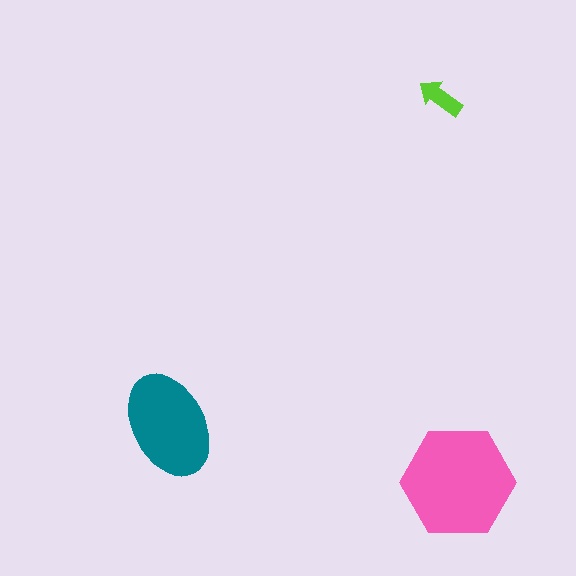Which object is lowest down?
The pink hexagon is bottommost.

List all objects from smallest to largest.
The lime arrow, the teal ellipse, the pink hexagon.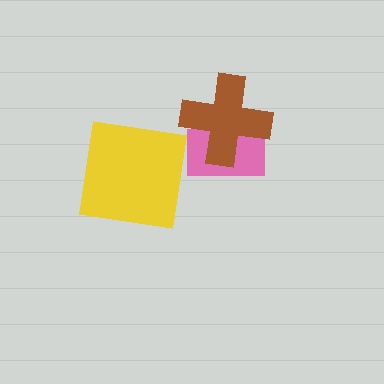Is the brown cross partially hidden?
No, no other shape covers it.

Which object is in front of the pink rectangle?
The brown cross is in front of the pink rectangle.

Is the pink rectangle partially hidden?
Yes, it is partially covered by another shape.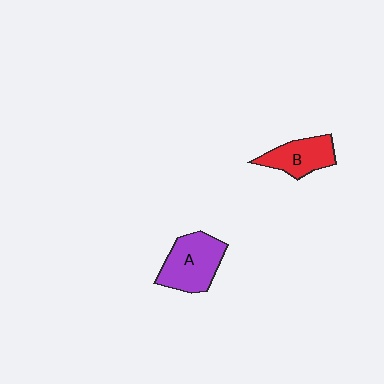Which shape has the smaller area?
Shape B (red).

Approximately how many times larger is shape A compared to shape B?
Approximately 1.3 times.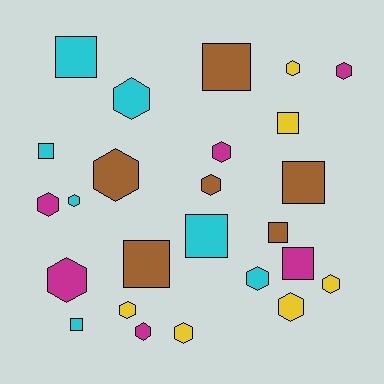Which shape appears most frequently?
Hexagon, with 15 objects.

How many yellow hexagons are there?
There are 5 yellow hexagons.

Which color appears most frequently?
Cyan, with 7 objects.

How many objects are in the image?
There are 25 objects.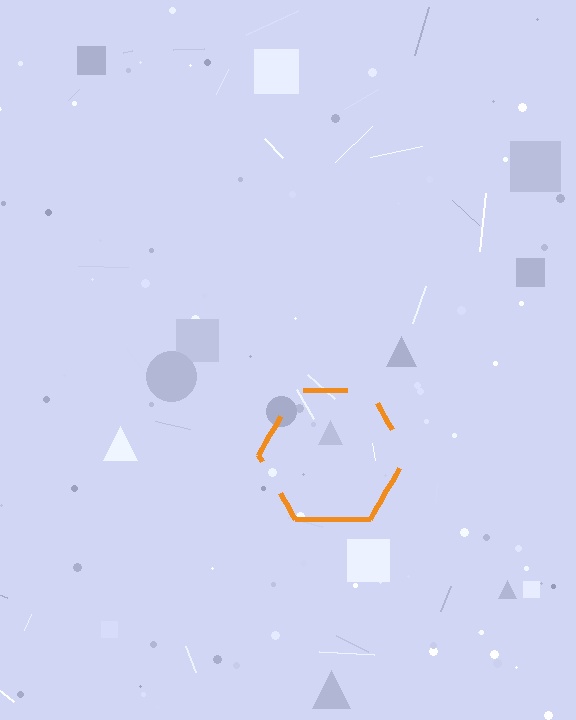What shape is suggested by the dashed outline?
The dashed outline suggests a hexagon.